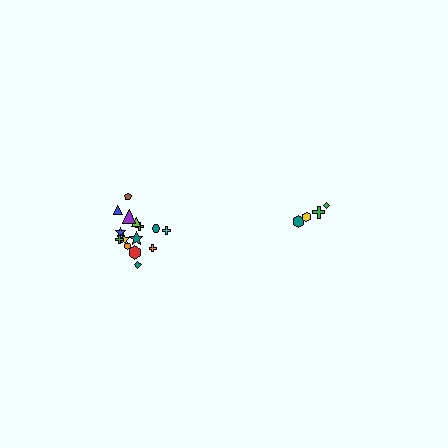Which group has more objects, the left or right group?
The left group.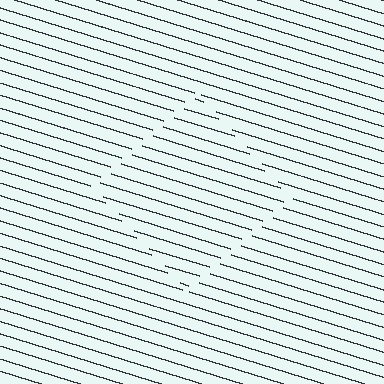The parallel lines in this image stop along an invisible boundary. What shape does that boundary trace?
An illusory square. The interior of the shape contains the same grating, shifted by half a period — the contour is defined by the phase discontinuity where line-ends from the inner and outer gratings abut.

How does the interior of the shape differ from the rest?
The interior of the shape contains the same grating, shifted by half a period — the contour is defined by the phase discontinuity where line-ends from the inner and outer gratings abut.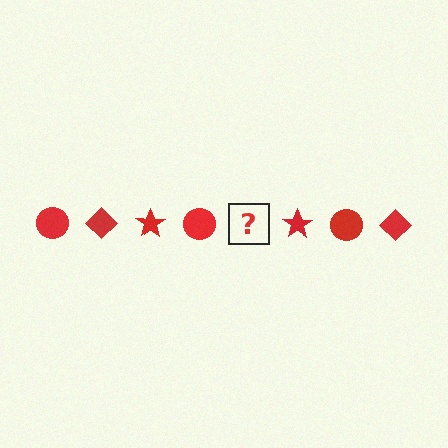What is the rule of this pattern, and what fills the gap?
The rule is that the pattern cycles through circle, diamond, star shapes in red. The gap should be filled with a red diamond.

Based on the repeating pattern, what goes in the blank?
The blank should be a red diamond.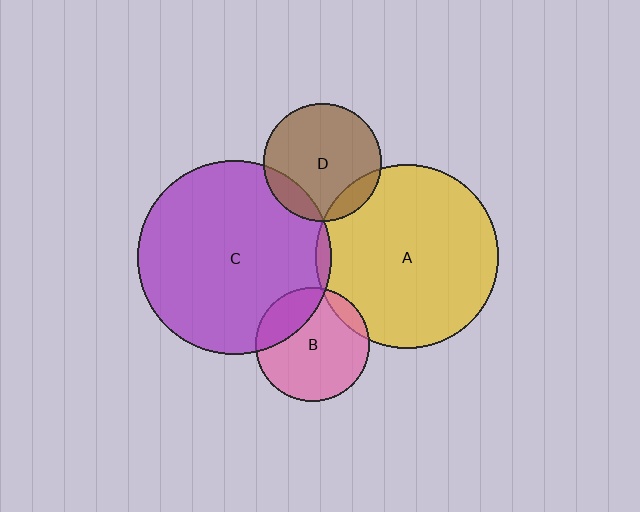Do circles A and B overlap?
Yes.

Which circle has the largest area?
Circle C (purple).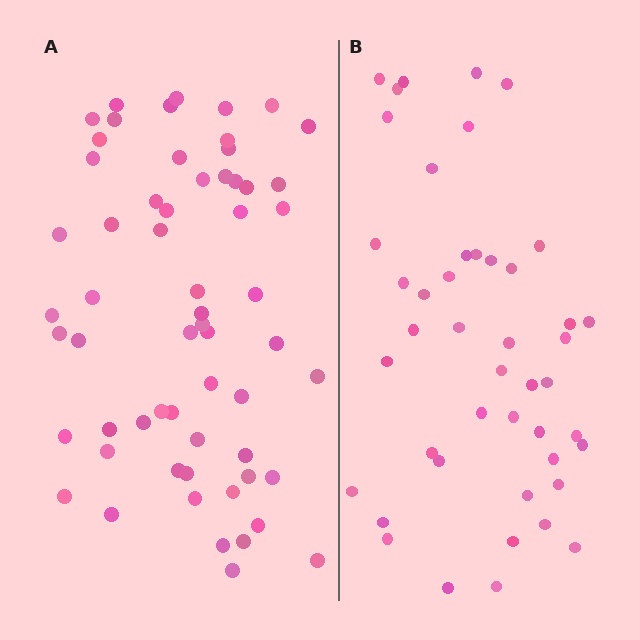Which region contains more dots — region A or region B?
Region A (the left region) has more dots.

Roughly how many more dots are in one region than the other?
Region A has approximately 15 more dots than region B.